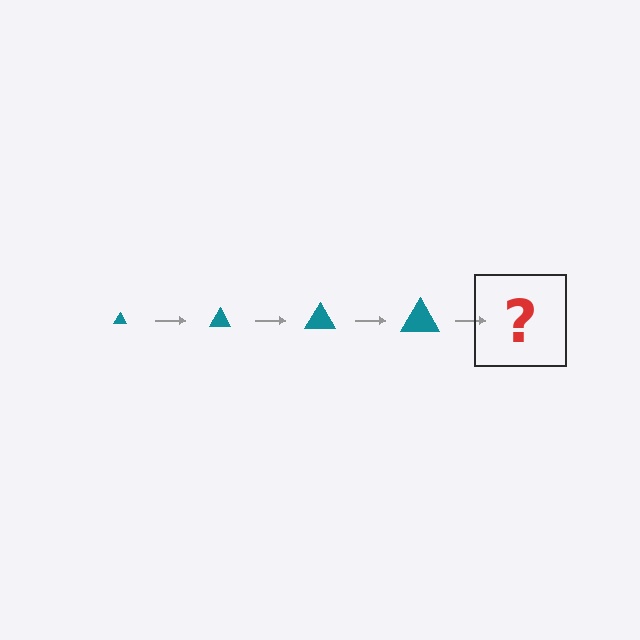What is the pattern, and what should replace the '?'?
The pattern is that the triangle gets progressively larger each step. The '?' should be a teal triangle, larger than the previous one.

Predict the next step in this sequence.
The next step is a teal triangle, larger than the previous one.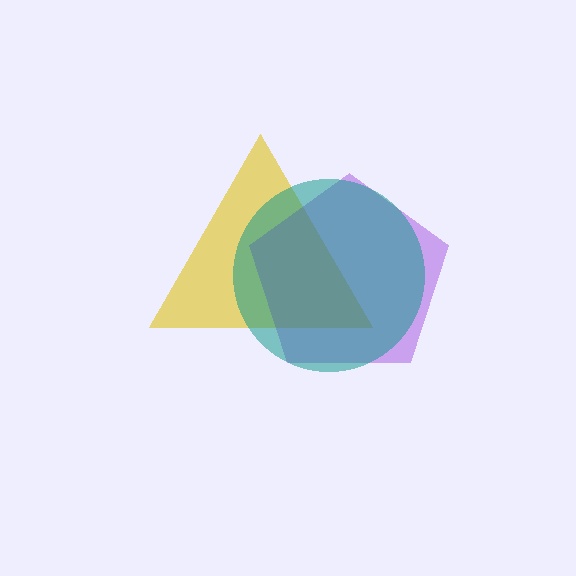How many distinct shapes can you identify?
There are 3 distinct shapes: a yellow triangle, a purple pentagon, a teal circle.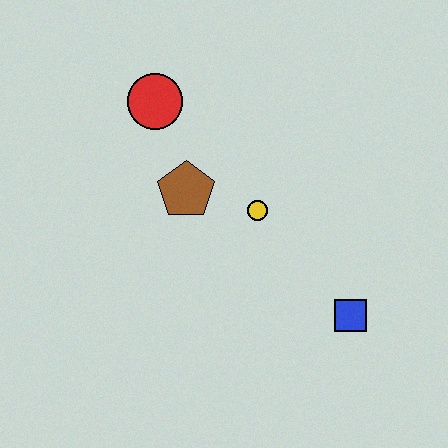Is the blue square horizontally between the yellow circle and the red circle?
No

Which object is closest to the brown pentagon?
The yellow circle is closest to the brown pentagon.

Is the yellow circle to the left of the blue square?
Yes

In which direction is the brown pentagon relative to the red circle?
The brown pentagon is below the red circle.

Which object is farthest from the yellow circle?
The red circle is farthest from the yellow circle.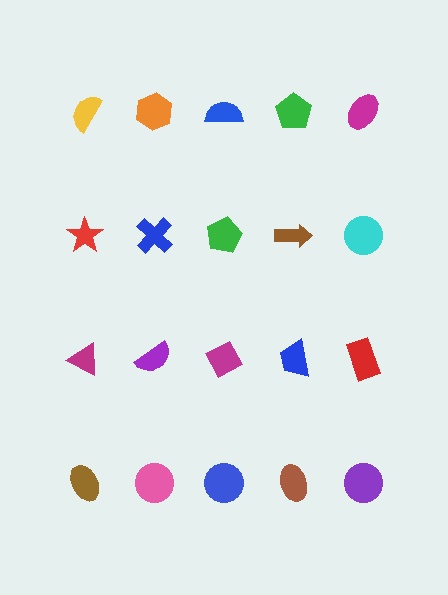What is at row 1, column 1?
A yellow semicircle.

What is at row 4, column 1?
A brown ellipse.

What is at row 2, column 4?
A brown arrow.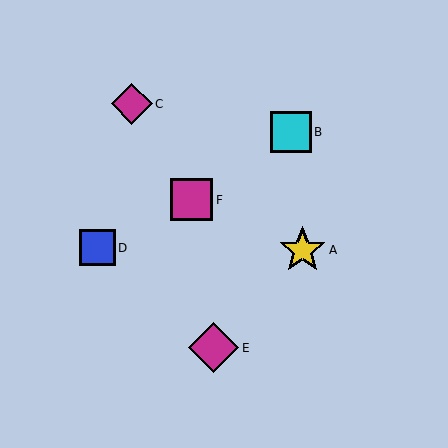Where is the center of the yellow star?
The center of the yellow star is at (303, 250).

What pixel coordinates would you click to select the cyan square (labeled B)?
Click at (291, 132) to select the cyan square B.